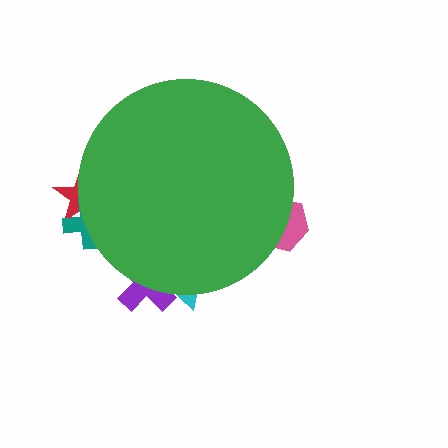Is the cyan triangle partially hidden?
Yes, the cyan triangle is partially hidden behind the green circle.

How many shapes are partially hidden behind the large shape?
5 shapes are partially hidden.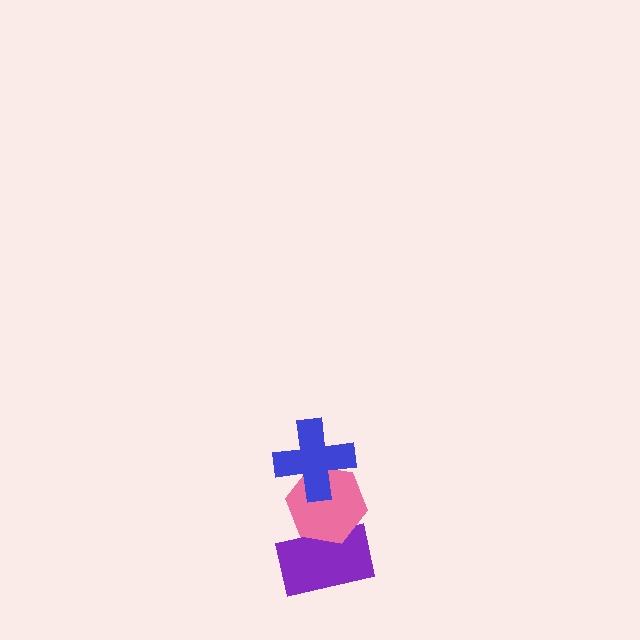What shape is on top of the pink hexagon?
The blue cross is on top of the pink hexagon.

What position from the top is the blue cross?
The blue cross is 1st from the top.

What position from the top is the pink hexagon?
The pink hexagon is 2nd from the top.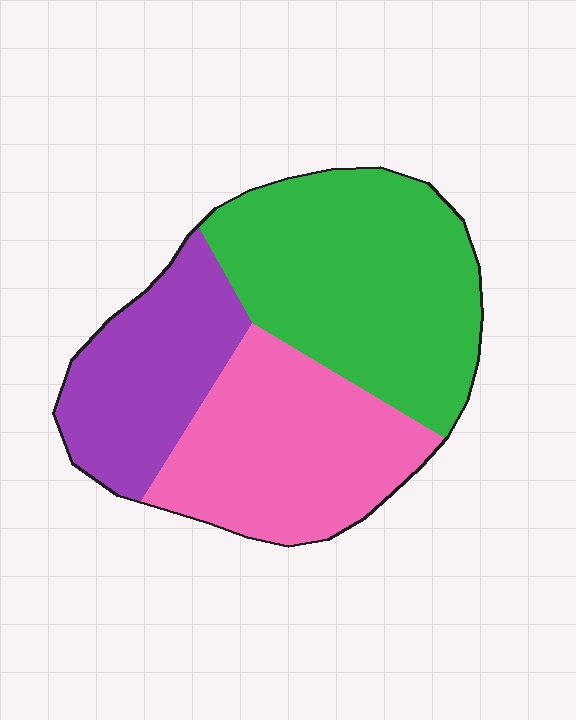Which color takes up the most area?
Green, at roughly 45%.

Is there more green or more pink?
Green.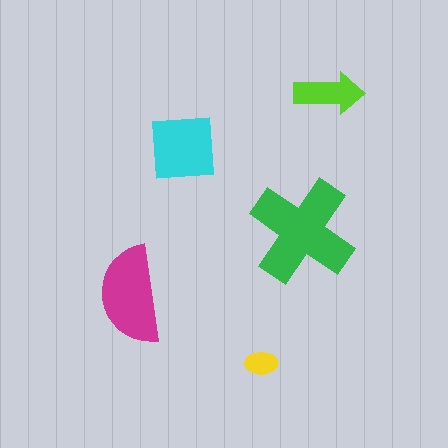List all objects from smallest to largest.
The yellow ellipse, the lime arrow, the cyan square, the magenta semicircle, the green cross.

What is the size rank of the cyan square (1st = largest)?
3rd.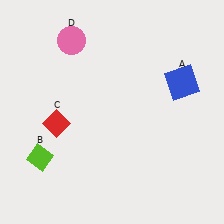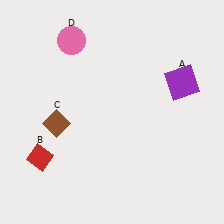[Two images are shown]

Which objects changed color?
A changed from blue to purple. B changed from lime to red. C changed from red to brown.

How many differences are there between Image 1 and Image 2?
There are 3 differences between the two images.